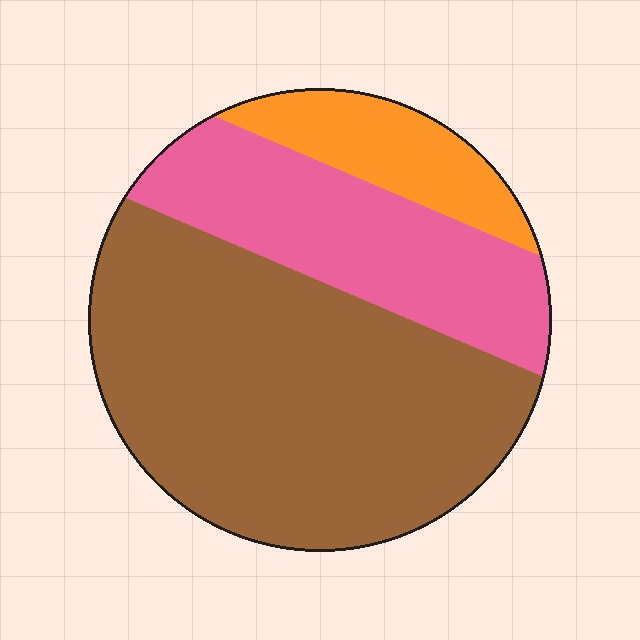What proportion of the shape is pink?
Pink takes up about one quarter (1/4) of the shape.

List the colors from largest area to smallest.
From largest to smallest: brown, pink, orange.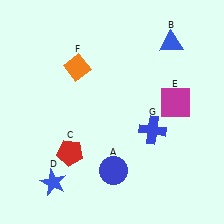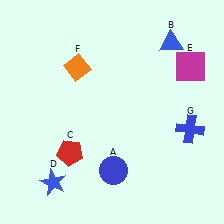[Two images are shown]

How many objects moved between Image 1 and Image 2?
2 objects moved between the two images.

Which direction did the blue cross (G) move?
The blue cross (G) moved right.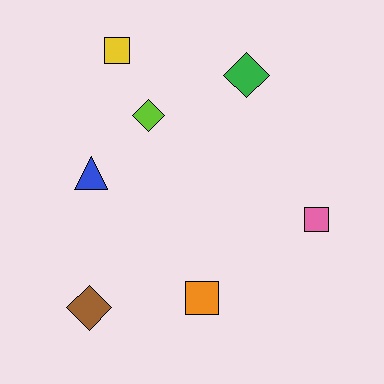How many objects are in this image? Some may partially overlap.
There are 7 objects.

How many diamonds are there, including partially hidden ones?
There are 3 diamonds.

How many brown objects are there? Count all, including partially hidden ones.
There is 1 brown object.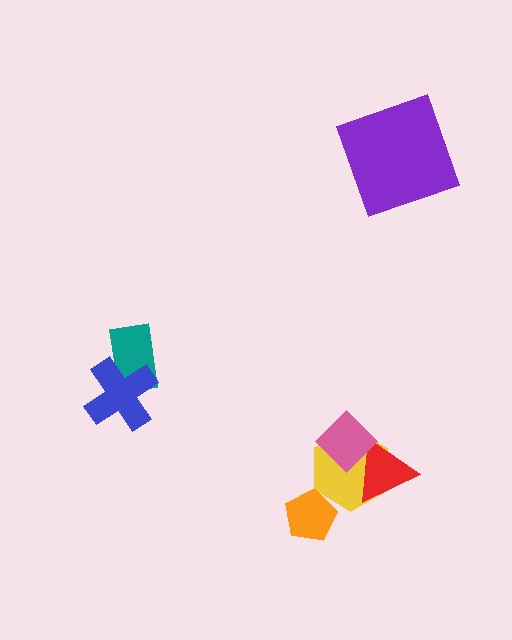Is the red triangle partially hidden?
Yes, it is partially covered by another shape.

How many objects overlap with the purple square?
0 objects overlap with the purple square.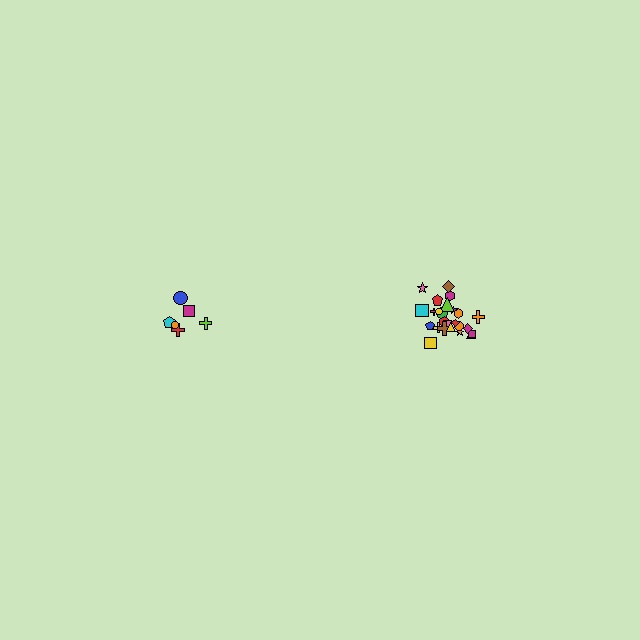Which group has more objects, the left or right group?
The right group.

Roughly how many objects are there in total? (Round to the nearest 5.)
Roughly 30 objects in total.